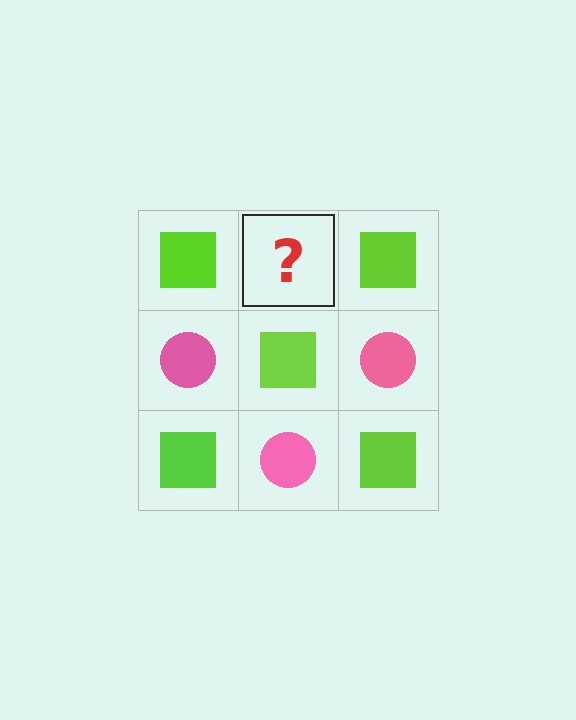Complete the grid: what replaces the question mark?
The question mark should be replaced with a pink circle.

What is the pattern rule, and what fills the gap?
The rule is that it alternates lime square and pink circle in a checkerboard pattern. The gap should be filled with a pink circle.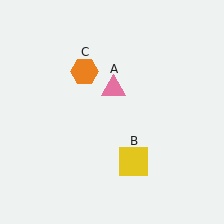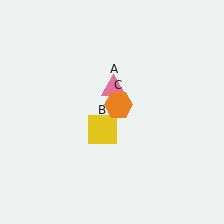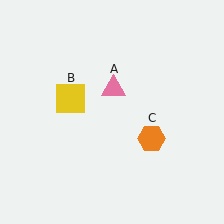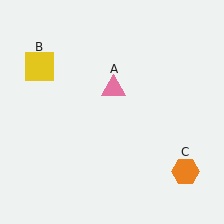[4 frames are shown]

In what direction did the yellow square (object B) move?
The yellow square (object B) moved up and to the left.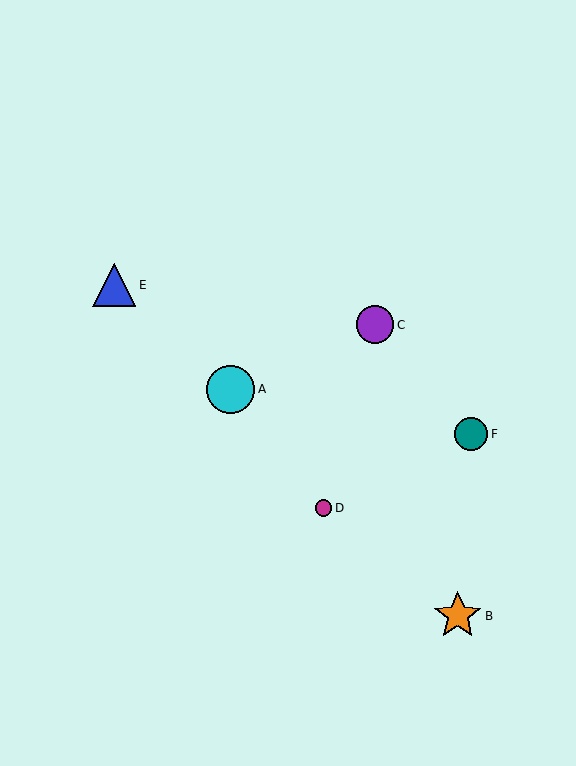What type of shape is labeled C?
Shape C is a purple circle.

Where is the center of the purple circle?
The center of the purple circle is at (375, 325).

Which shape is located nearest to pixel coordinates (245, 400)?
The cyan circle (labeled A) at (231, 389) is nearest to that location.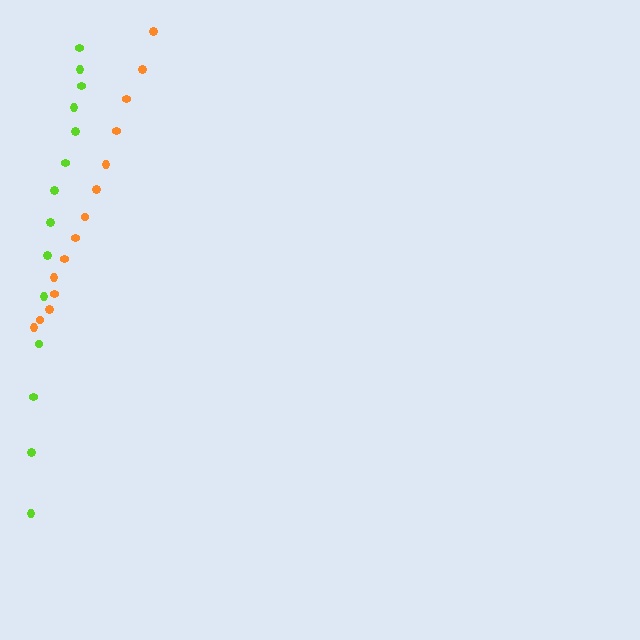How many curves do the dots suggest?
There are 2 distinct paths.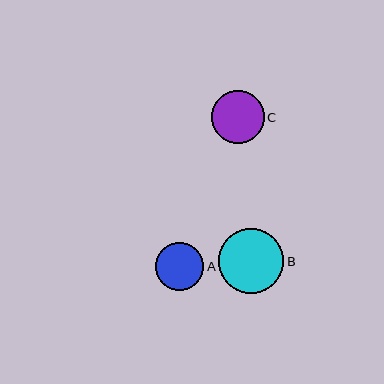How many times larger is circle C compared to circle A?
Circle C is approximately 1.1 times the size of circle A.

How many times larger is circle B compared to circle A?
Circle B is approximately 1.4 times the size of circle A.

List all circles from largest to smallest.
From largest to smallest: B, C, A.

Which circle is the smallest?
Circle A is the smallest with a size of approximately 48 pixels.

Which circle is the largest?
Circle B is the largest with a size of approximately 65 pixels.